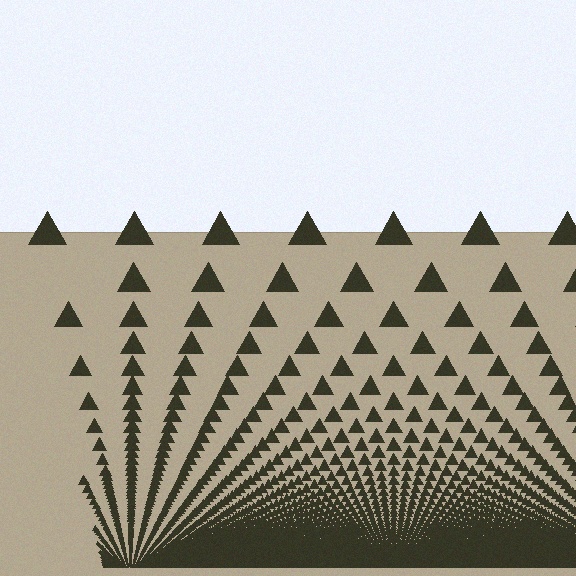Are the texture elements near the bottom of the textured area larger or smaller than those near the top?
Smaller. The gradient is inverted — elements near the bottom are smaller and denser.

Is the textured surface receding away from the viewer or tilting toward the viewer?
The surface appears to tilt toward the viewer. Texture elements get larger and sparser toward the top.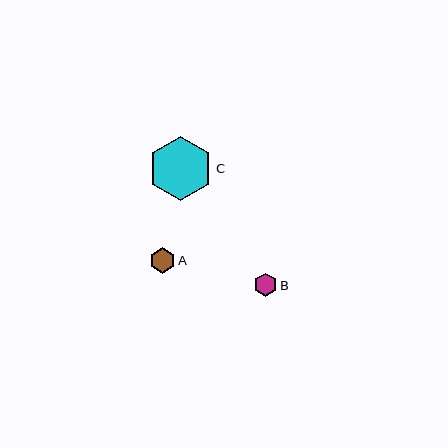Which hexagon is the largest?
Hexagon C is the largest with a size of approximately 64 pixels.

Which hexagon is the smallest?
Hexagon B is the smallest with a size of approximately 23 pixels.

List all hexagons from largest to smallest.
From largest to smallest: C, A, B.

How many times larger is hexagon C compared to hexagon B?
Hexagon C is approximately 2.8 times the size of hexagon B.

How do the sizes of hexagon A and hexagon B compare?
Hexagon A and hexagon B are approximately the same size.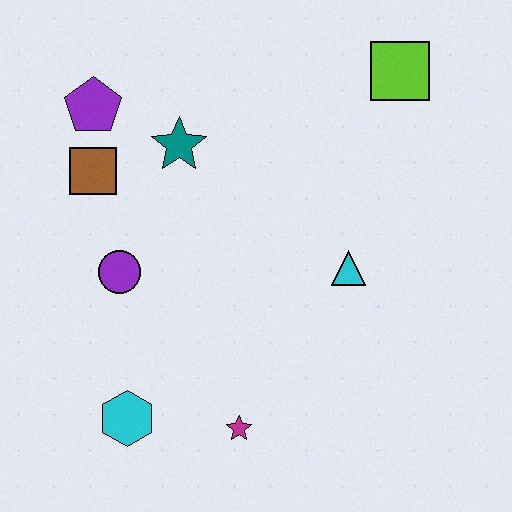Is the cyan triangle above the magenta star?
Yes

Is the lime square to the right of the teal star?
Yes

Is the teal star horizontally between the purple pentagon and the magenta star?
Yes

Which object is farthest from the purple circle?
The lime square is farthest from the purple circle.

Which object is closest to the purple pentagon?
The brown square is closest to the purple pentagon.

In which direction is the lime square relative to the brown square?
The lime square is to the right of the brown square.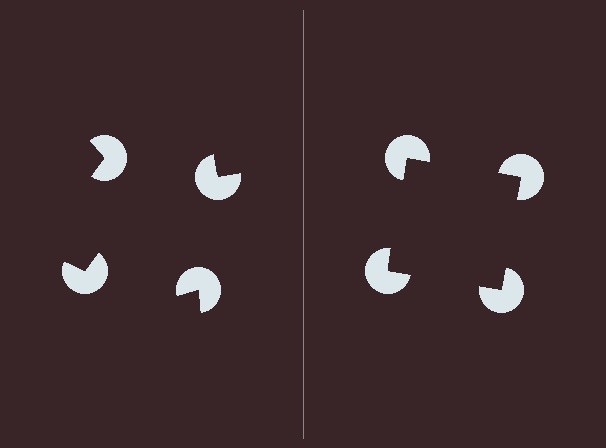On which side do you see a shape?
An illusory square appears on the right side. On the left side the wedge cuts are rotated, so no coherent shape forms.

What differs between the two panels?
The pac-man discs are positioned identically on both sides; only the wedge orientations differ. On the right they align to a square; on the left they are misaligned.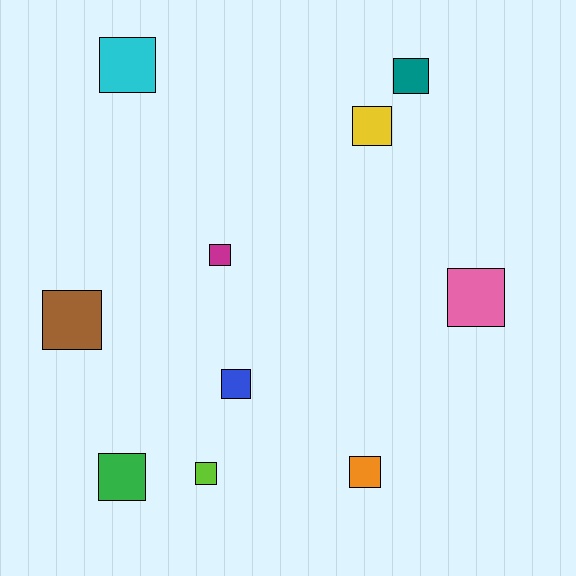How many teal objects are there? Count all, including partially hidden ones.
There is 1 teal object.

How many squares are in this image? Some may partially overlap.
There are 10 squares.